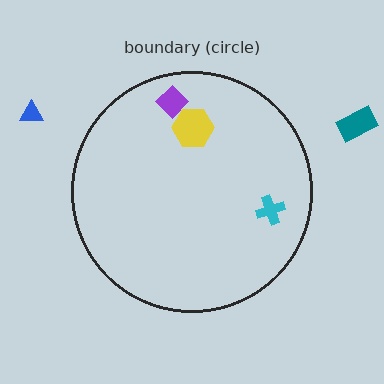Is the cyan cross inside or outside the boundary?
Inside.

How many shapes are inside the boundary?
3 inside, 2 outside.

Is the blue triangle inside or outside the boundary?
Outside.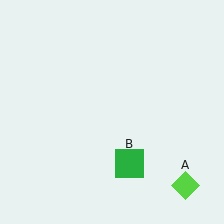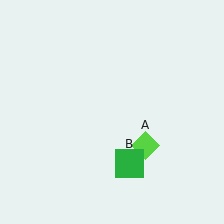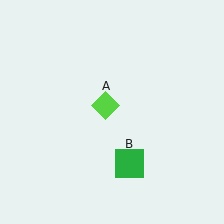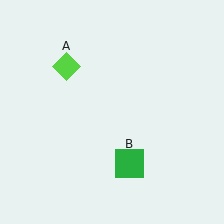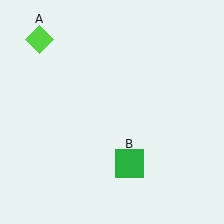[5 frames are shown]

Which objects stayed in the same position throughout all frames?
Green square (object B) remained stationary.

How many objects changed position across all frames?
1 object changed position: lime diamond (object A).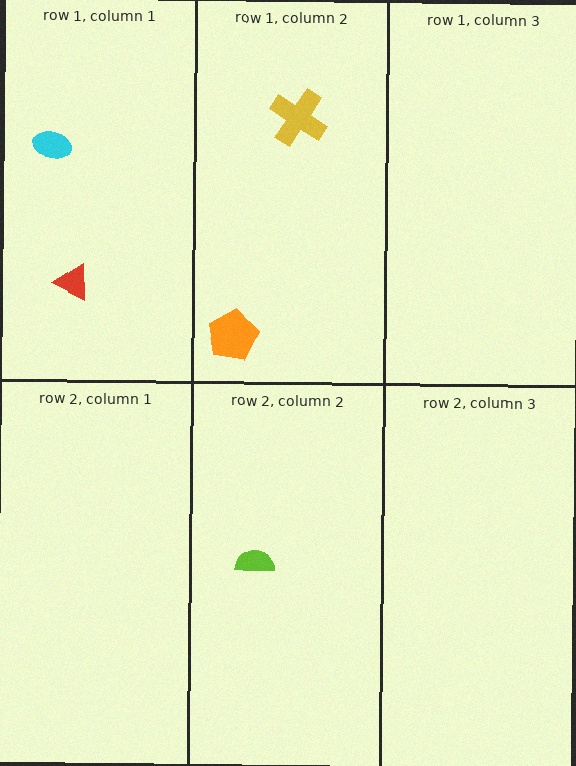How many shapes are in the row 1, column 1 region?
2.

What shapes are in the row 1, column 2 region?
The yellow cross, the orange pentagon.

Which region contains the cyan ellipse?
The row 1, column 1 region.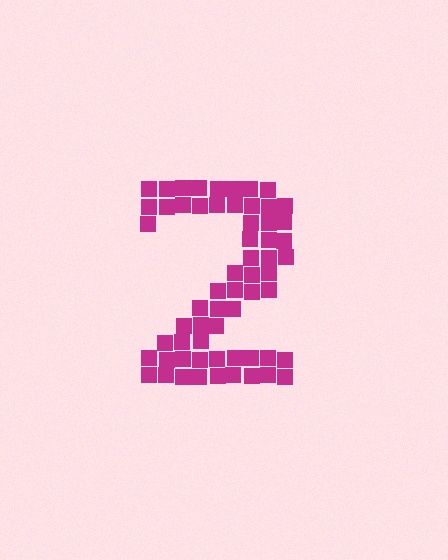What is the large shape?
The large shape is the digit 2.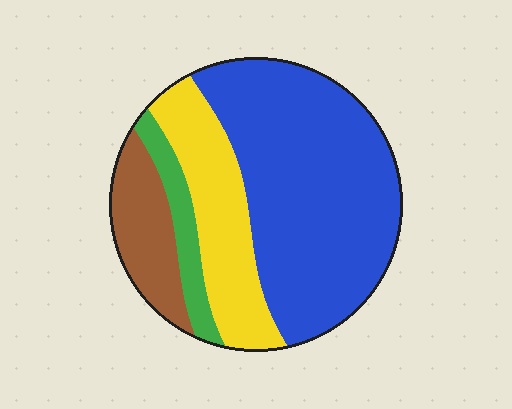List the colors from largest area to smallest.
From largest to smallest: blue, yellow, brown, green.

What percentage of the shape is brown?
Brown covers about 15% of the shape.